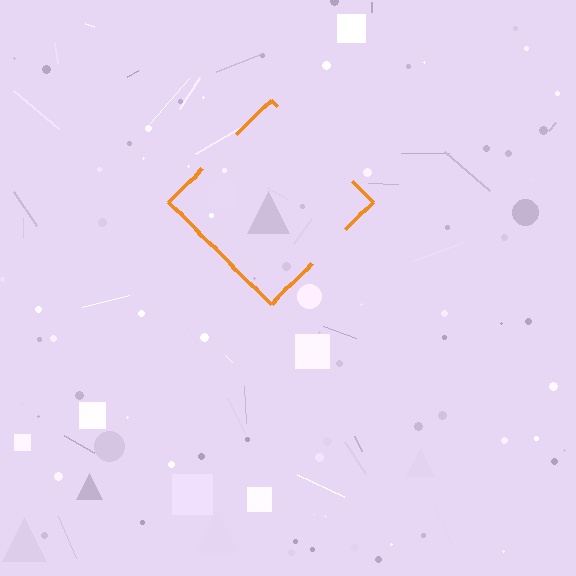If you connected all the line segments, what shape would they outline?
They would outline a diamond.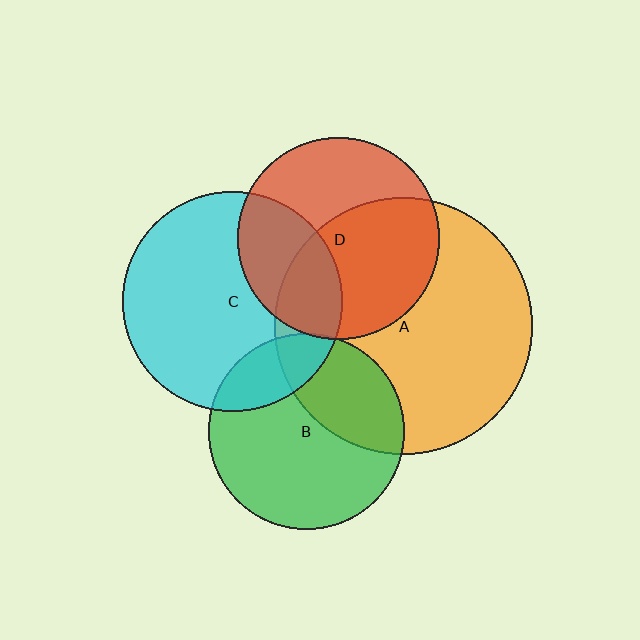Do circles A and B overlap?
Yes.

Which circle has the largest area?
Circle A (orange).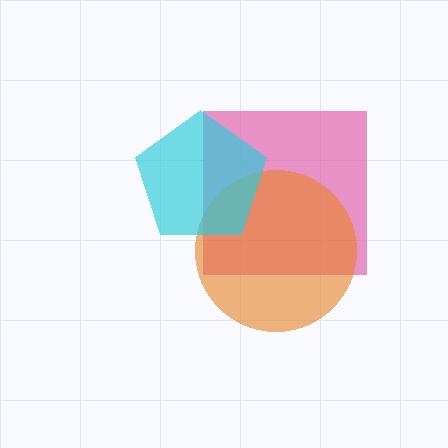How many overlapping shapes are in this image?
There are 3 overlapping shapes in the image.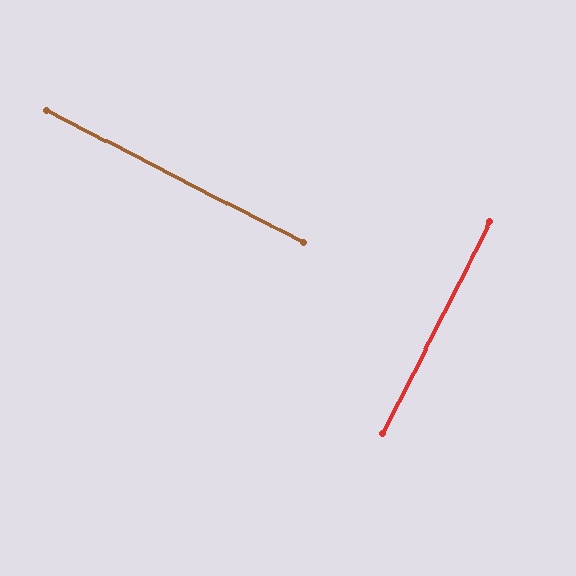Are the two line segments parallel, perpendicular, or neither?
Perpendicular — they meet at approximately 90°.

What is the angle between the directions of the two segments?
Approximately 90 degrees.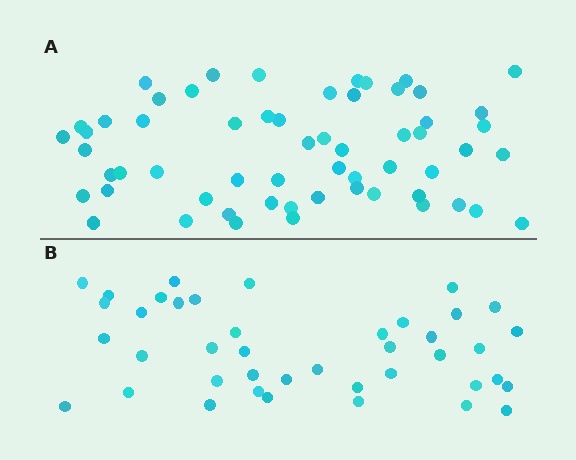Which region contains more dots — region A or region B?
Region A (the top region) has more dots.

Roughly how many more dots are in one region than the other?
Region A has approximately 20 more dots than region B.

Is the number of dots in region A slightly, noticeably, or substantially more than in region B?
Region A has noticeably more, but not dramatically so. The ratio is roughly 1.4 to 1.